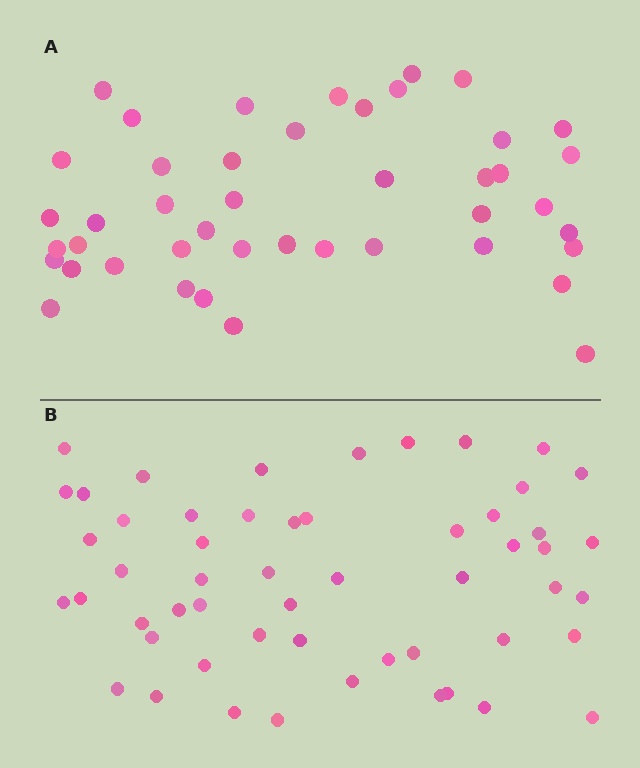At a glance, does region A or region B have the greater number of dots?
Region B (the bottom region) has more dots.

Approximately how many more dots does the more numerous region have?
Region B has roughly 10 or so more dots than region A.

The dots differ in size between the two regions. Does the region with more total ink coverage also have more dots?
No. Region A has more total ink coverage because its dots are larger, but region B actually contains more individual dots. Total area can be misleading — the number of items is what matters here.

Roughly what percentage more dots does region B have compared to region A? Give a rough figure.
About 25% more.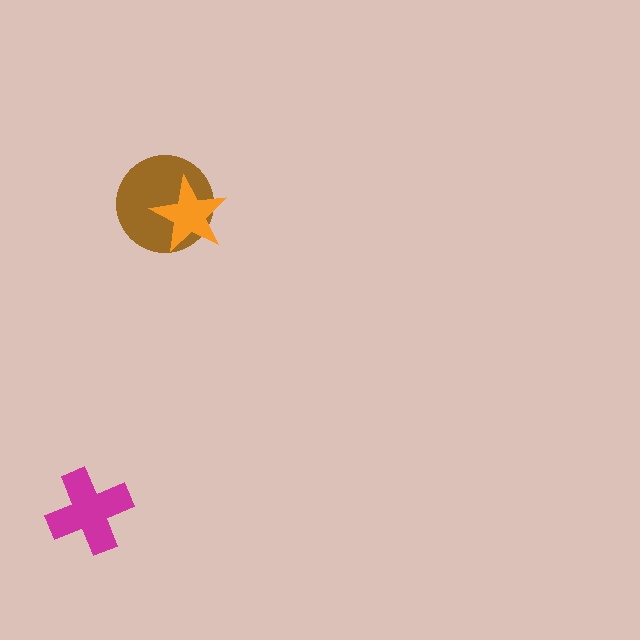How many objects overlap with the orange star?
1 object overlaps with the orange star.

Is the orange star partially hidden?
No, no other shape covers it.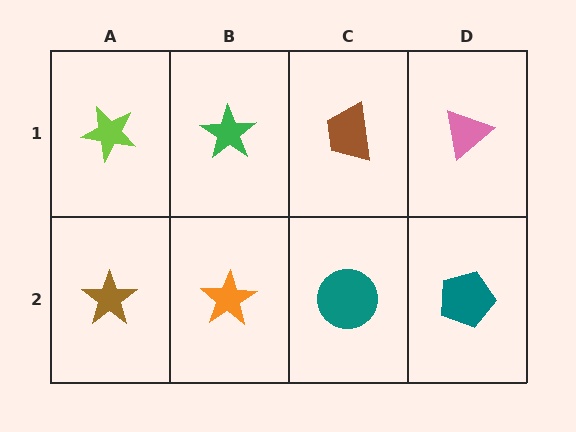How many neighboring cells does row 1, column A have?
2.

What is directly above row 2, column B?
A green star.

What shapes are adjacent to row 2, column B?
A green star (row 1, column B), a brown star (row 2, column A), a teal circle (row 2, column C).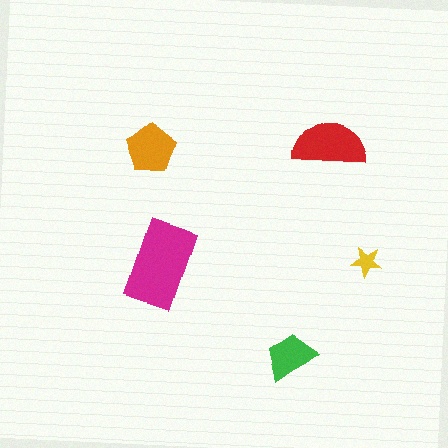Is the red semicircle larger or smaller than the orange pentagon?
Larger.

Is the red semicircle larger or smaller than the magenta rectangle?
Smaller.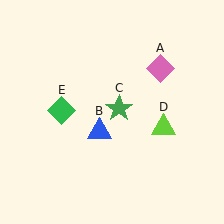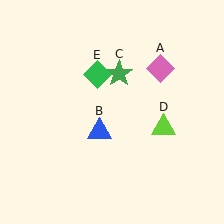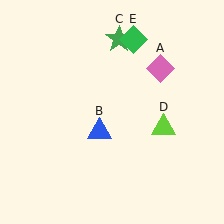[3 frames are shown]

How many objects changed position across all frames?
2 objects changed position: green star (object C), green diamond (object E).